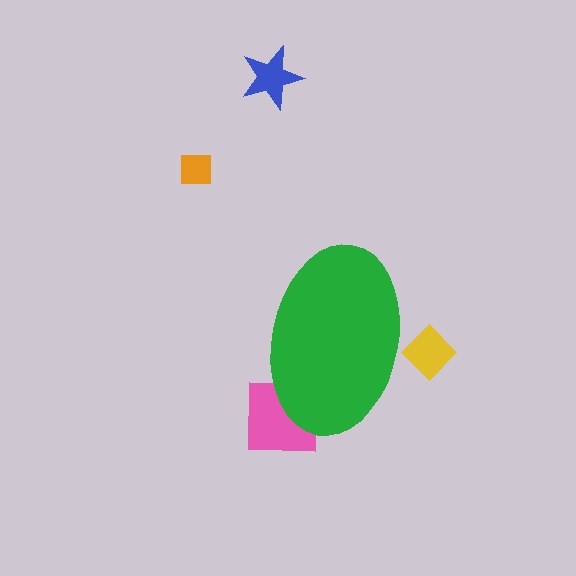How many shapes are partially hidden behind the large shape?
2 shapes are partially hidden.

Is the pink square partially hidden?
Yes, the pink square is partially hidden behind the green ellipse.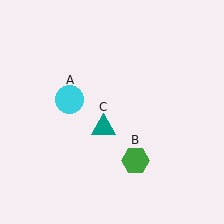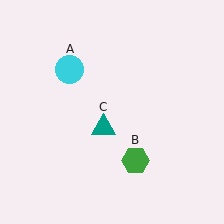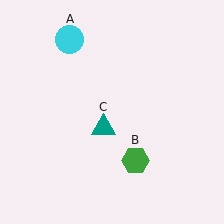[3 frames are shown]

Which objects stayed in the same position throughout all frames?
Green hexagon (object B) and teal triangle (object C) remained stationary.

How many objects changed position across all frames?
1 object changed position: cyan circle (object A).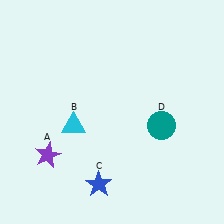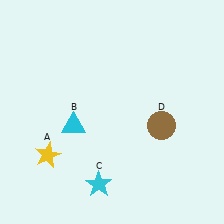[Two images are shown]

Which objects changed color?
A changed from purple to yellow. C changed from blue to cyan. D changed from teal to brown.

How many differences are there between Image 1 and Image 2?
There are 3 differences between the two images.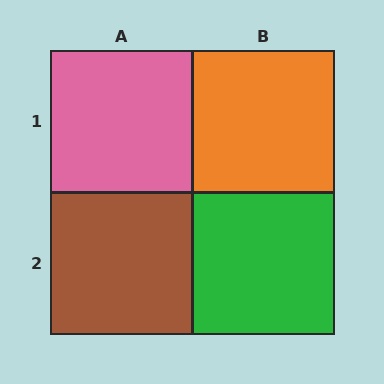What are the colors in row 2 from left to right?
Brown, green.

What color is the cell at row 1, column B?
Orange.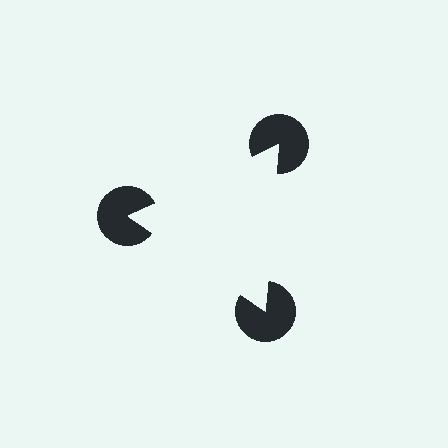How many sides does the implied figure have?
3 sides.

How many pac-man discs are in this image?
There are 3 — one at each vertex of the illusory triangle.